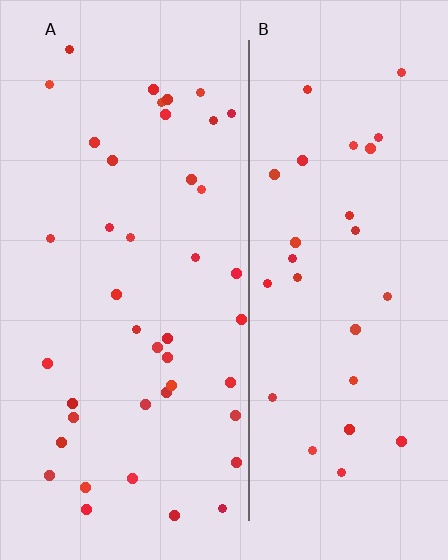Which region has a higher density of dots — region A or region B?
A (the left).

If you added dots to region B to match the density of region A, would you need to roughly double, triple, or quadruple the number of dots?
Approximately double.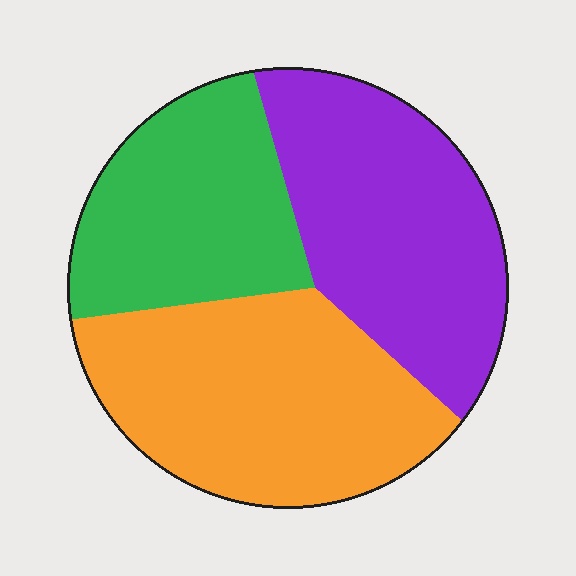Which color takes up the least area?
Green, at roughly 25%.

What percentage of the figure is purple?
Purple takes up about one third (1/3) of the figure.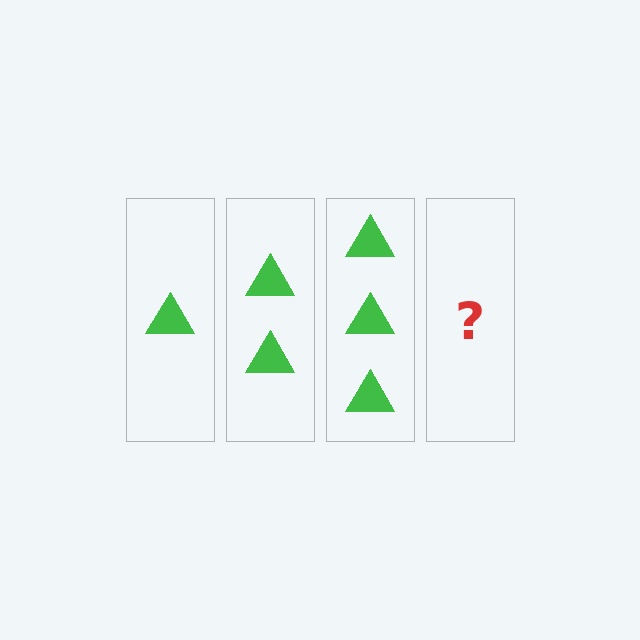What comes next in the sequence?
The next element should be 4 triangles.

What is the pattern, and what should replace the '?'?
The pattern is that each step adds one more triangle. The '?' should be 4 triangles.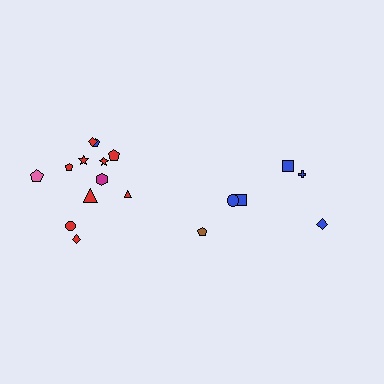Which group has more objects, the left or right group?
The left group.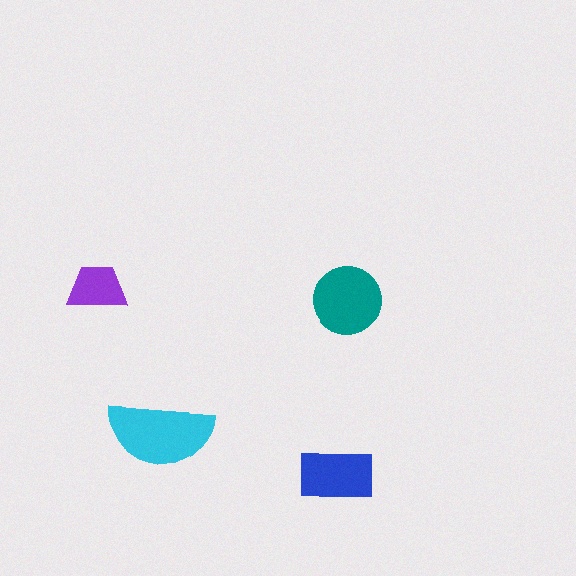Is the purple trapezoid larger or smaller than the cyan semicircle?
Smaller.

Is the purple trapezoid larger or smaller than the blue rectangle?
Smaller.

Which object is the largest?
The cyan semicircle.